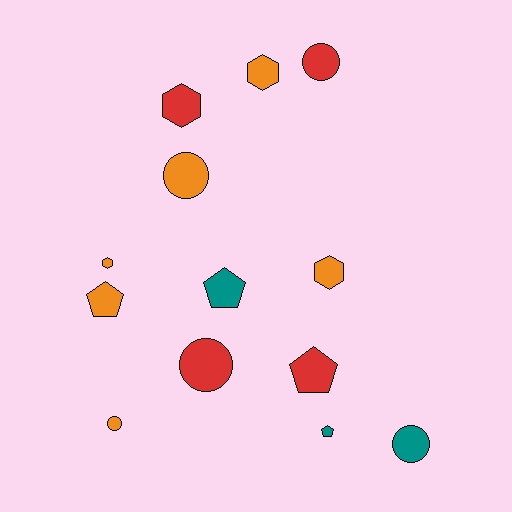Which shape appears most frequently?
Circle, with 5 objects.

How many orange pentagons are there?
There is 1 orange pentagon.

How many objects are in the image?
There are 13 objects.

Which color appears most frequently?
Orange, with 6 objects.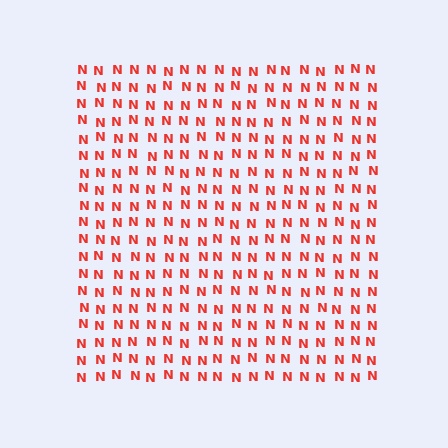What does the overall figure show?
The overall figure shows a square.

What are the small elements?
The small elements are letter N's.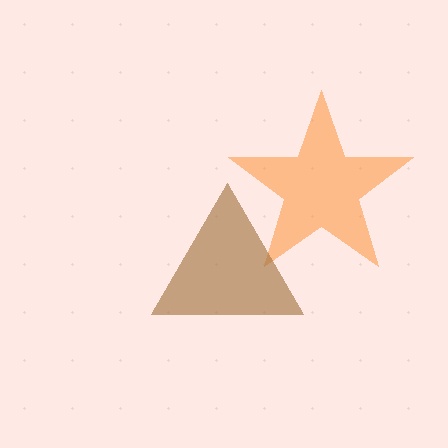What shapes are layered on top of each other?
The layered shapes are: an orange star, a brown triangle.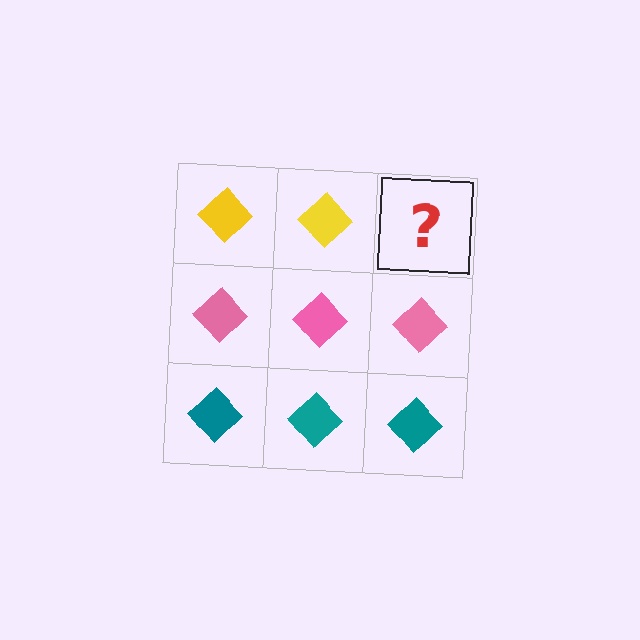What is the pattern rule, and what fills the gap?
The rule is that each row has a consistent color. The gap should be filled with a yellow diamond.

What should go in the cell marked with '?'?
The missing cell should contain a yellow diamond.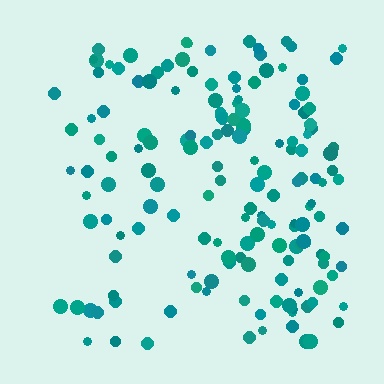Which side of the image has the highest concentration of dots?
The right.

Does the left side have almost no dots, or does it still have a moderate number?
Still a moderate number, just noticeably fewer than the right.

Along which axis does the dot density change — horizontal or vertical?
Horizontal.